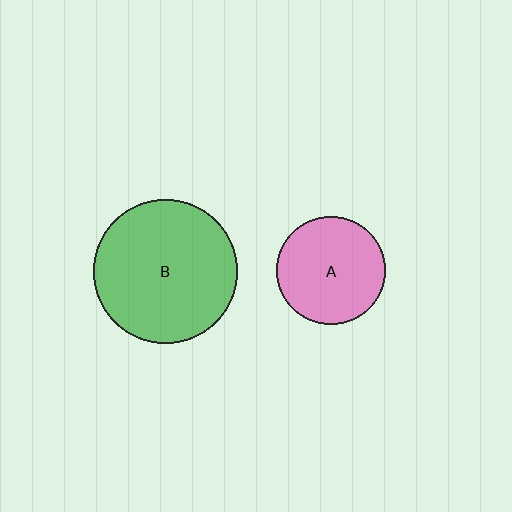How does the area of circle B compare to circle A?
Approximately 1.7 times.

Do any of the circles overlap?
No, none of the circles overlap.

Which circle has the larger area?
Circle B (green).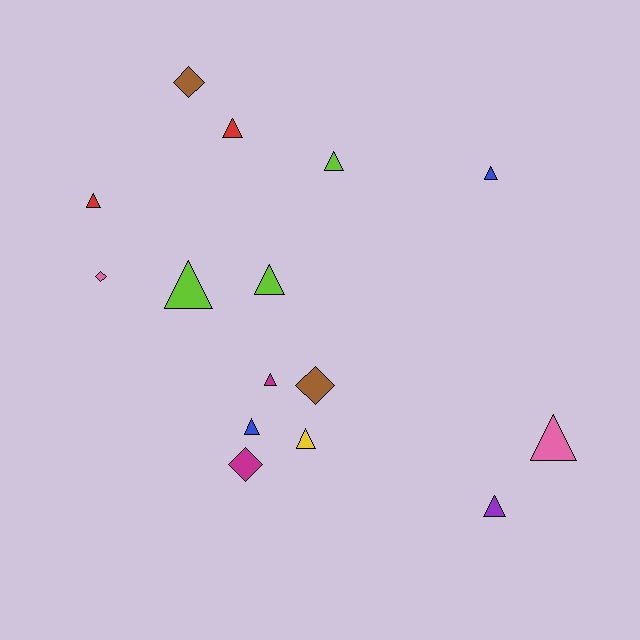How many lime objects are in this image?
There are 3 lime objects.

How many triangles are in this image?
There are 11 triangles.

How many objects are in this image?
There are 15 objects.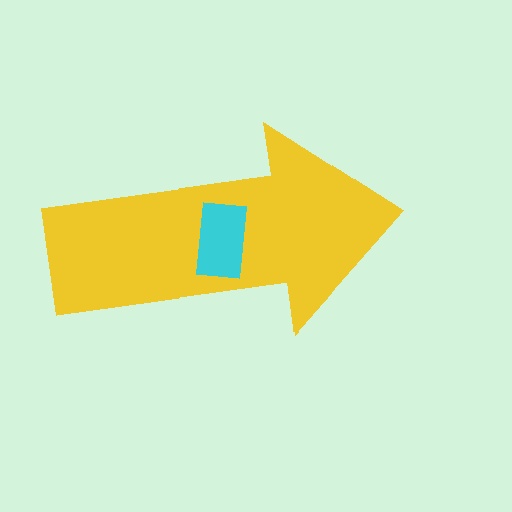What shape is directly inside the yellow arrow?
The cyan rectangle.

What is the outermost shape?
The yellow arrow.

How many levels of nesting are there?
2.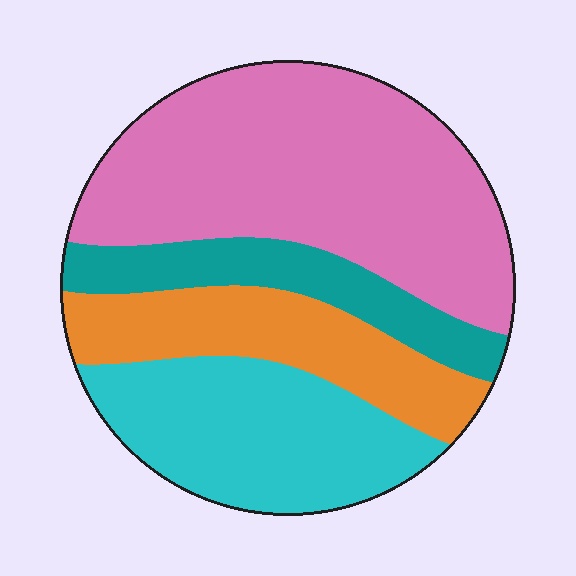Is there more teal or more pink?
Pink.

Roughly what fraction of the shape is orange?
Orange takes up about one fifth (1/5) of the shape.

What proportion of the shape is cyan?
Cyan takes up about one quarter (1/4) of the shape.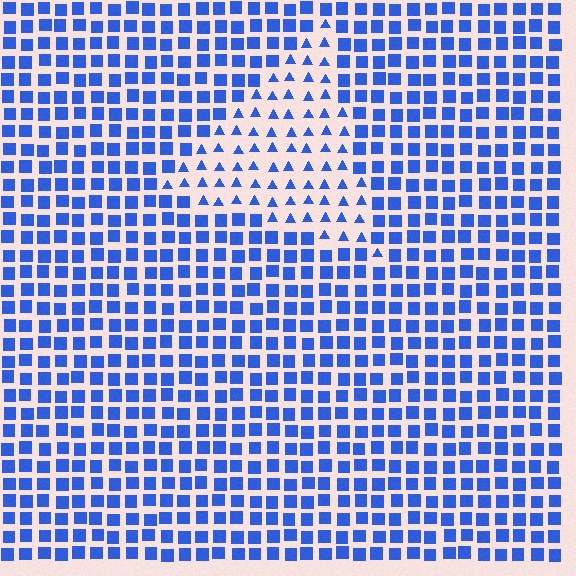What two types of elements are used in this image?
The image uses triangles inside the triangle region and squares outside it.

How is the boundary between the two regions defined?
The boundary is defined by a change in element shape: triangles inside vs. squares outside. All elements share the same color and spacing.